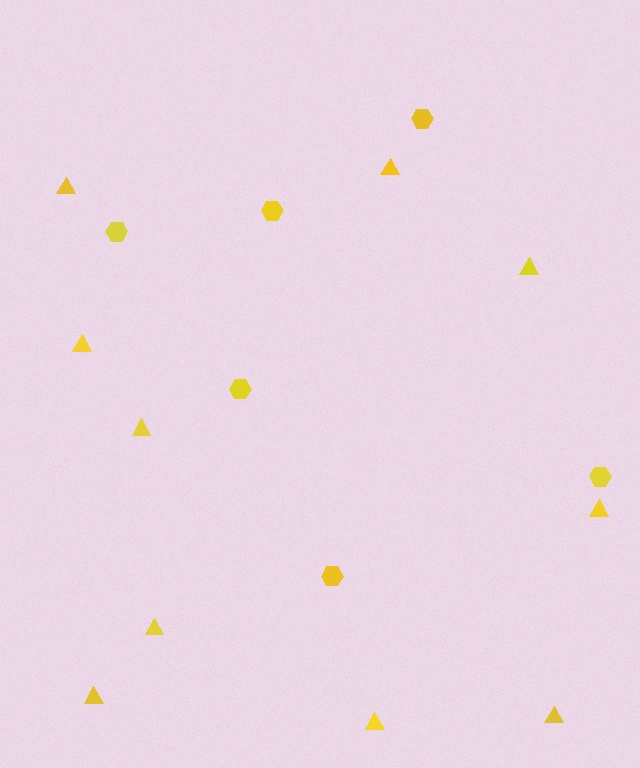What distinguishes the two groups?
There are 2 groups: one group of triangles (10) and one group of hexagons (6).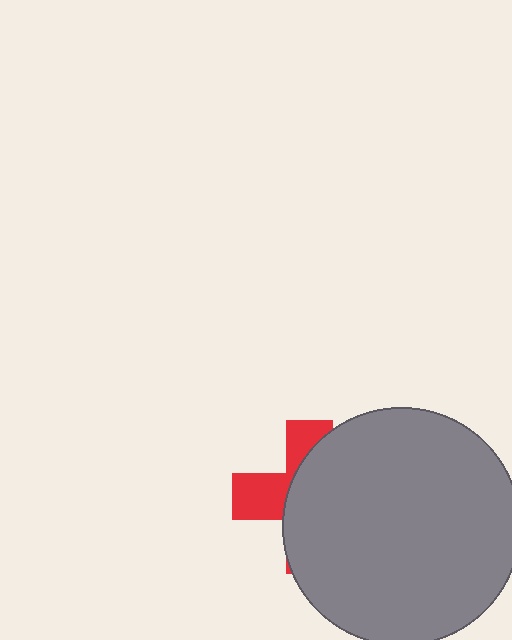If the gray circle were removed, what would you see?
You would see the complete red cross.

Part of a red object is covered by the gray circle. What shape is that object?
It is a cross.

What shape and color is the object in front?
The object in front is a gray circle.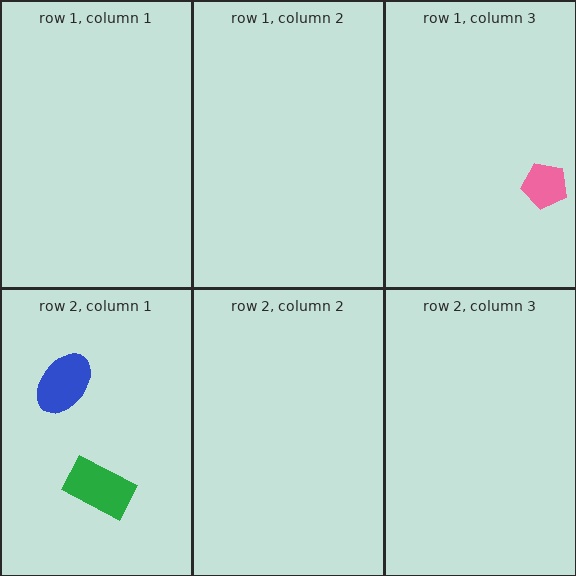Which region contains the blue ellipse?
The row 2, column 1 region.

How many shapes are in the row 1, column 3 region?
1.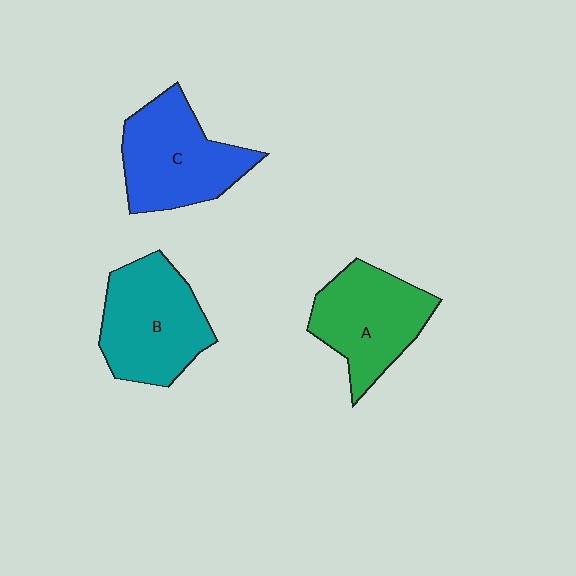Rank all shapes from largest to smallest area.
From largest to smallest: B (teal), C (blue), A (green).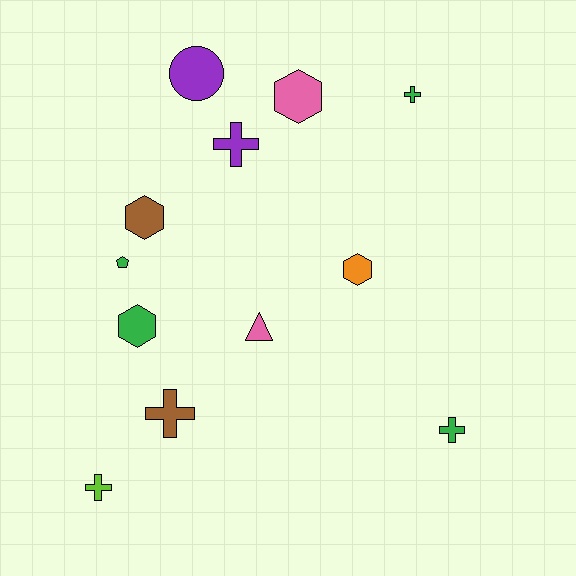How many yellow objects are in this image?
There are no yellow objects.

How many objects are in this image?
There are 12 objects.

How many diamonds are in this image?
There are no diamonds.